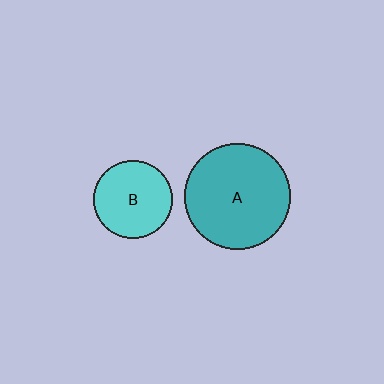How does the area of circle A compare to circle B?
Approximately 1.8 times.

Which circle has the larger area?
Circle A (teal).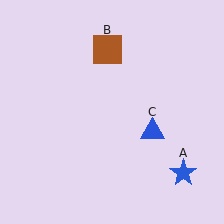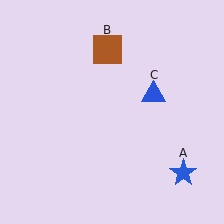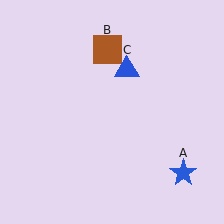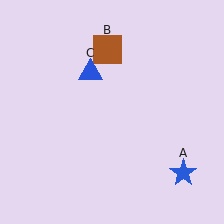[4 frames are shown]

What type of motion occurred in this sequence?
The blue triangle (object C) rotated counterclockwise around the center of the scene.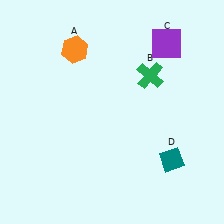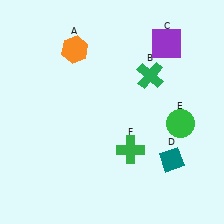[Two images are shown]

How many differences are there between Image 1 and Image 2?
There are 2 differences between the two images.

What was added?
A green circle (E), a green cross (F) were added in Image 2.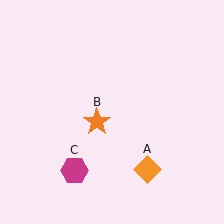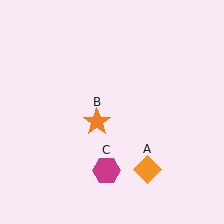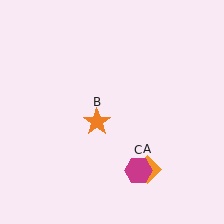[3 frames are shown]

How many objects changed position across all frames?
1 object changed position: magenta hexagon (object C).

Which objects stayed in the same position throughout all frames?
Orange diamond (object A) and orange star (object B) remained stationary.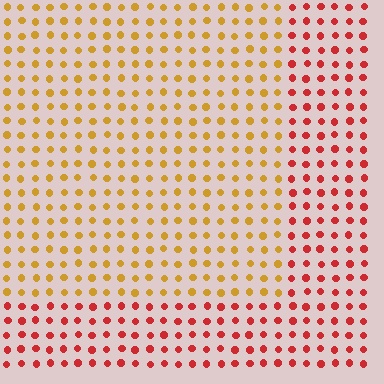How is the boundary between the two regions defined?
The boundary is defined purely by a slight shift in hue (about 44 degrees). Spacing, size, and orientation are identical on both sides.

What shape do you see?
I see a rectangle.